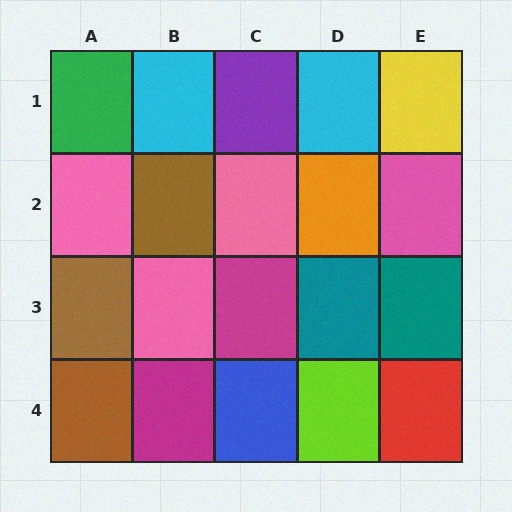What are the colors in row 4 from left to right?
Brown, magenta, blue, lime, red.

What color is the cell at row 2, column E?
Pink.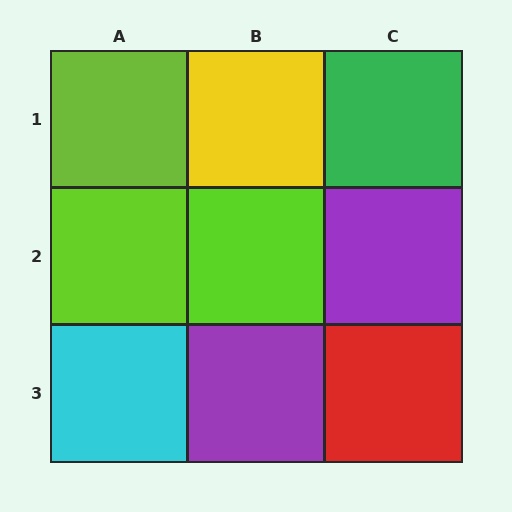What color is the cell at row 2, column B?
Lime.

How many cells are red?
1 cell is red.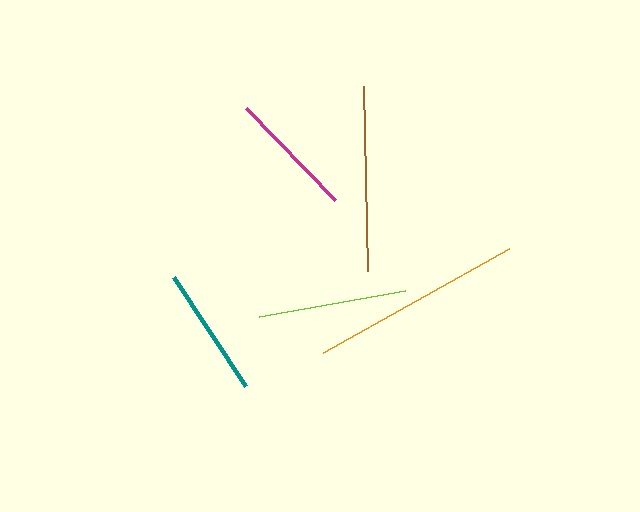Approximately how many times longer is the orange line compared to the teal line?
The orange line is approximately 1.6 times the length of the teal line.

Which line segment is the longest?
The orange line is the longest at approximately 213 pixels.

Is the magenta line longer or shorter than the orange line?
The orange line is longer than the magenta line.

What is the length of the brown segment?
The brown segment is approximately 185 pixels long.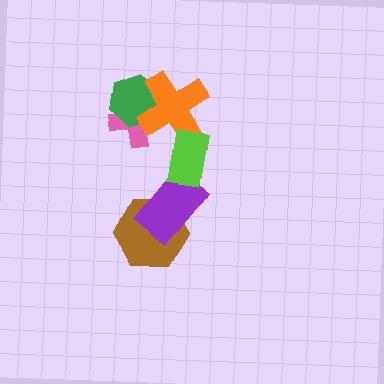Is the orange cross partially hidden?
Yes, it is partially covered by another shape.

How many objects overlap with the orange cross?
3 objects overlap with the orange cross.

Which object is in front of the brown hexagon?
The purple rectangle is in front of the brown hexagon.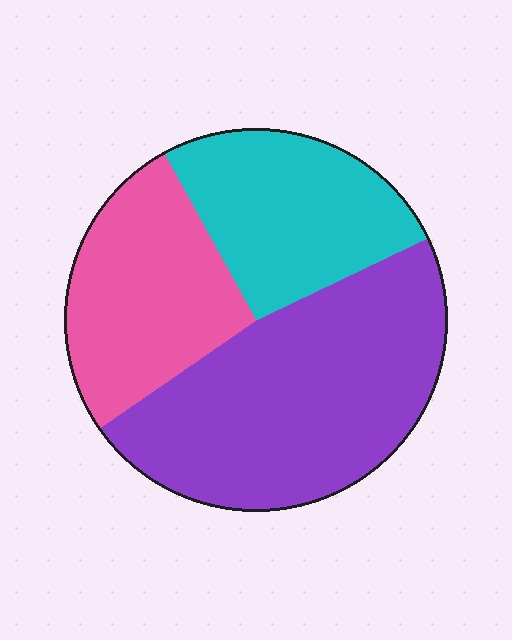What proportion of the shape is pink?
Pink covers 27% of the shape.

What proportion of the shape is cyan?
Cyan takes up about one quarter (1/4) of the shape.